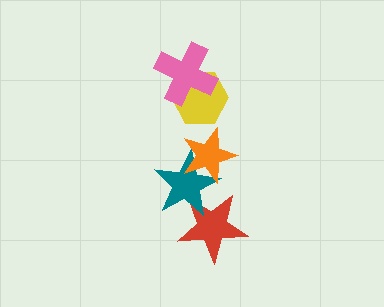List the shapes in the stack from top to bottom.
From top to bottom: the pink cross, the yellow hexagon, the orange star, the teal star, the red star.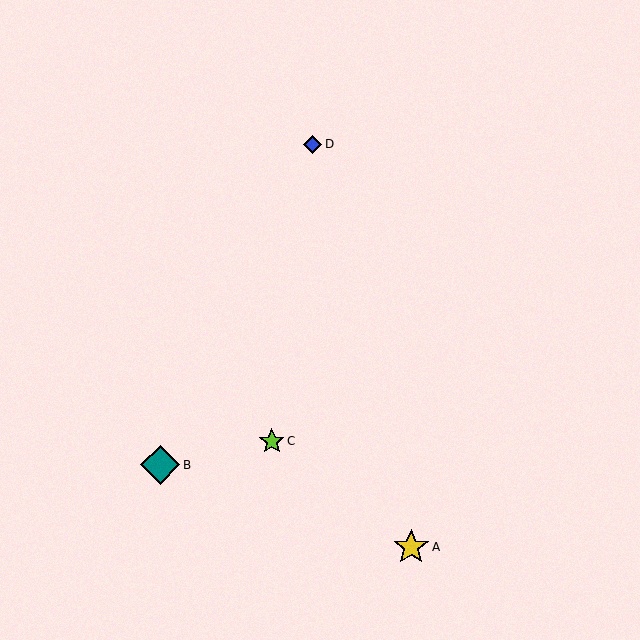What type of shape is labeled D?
Shape D is a blue diamond.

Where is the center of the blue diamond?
The center of the blue diamond is at (313, 144).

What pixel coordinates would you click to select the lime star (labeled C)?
Click at (272, 441) to select the lime star C.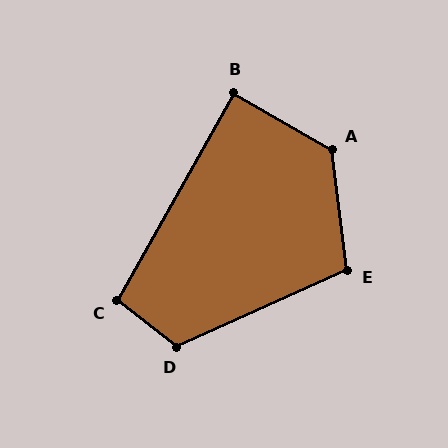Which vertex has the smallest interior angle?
B, at approximately 89 degrees.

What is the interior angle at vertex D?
Approximately 118 degrees (obtuse).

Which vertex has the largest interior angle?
A, at approximately 127 degrees.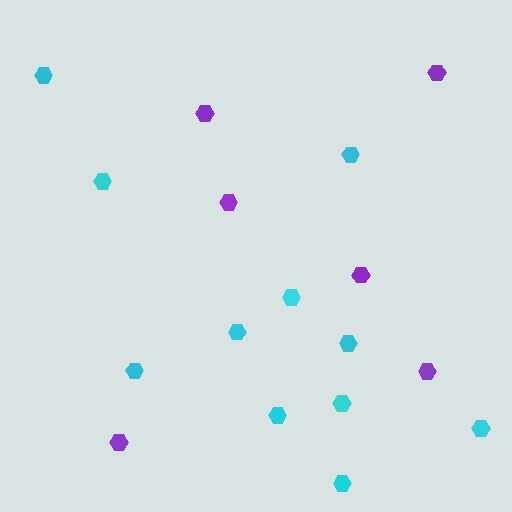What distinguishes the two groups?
There are 2 groups: one group of cyan hexagons (11) and one group of purple hexagons (6).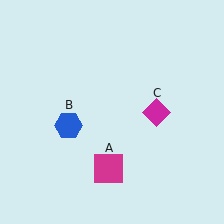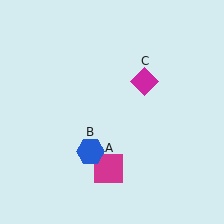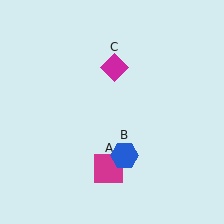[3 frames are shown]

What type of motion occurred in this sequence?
The blue hexagon (object B), magenta diamond (object C) rotated counterclockwise around the center of the scene.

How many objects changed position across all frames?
2 objects changed position: blue hexagon (object B), magenta diamond (object C).